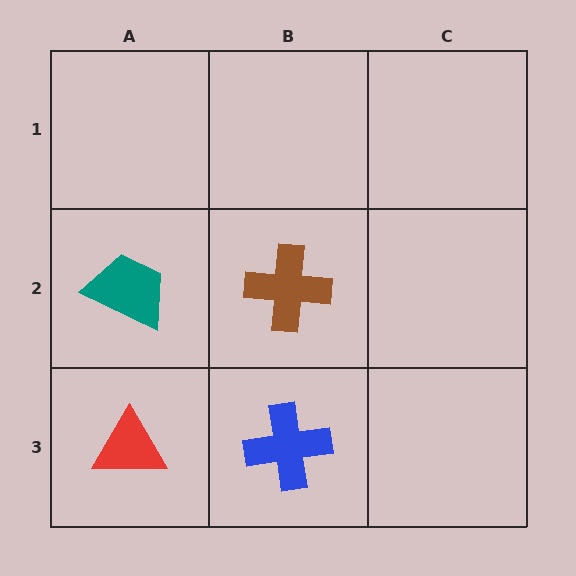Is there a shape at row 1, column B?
No, that cell is empty.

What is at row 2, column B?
A brown cross.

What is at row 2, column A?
A teal trapezoid.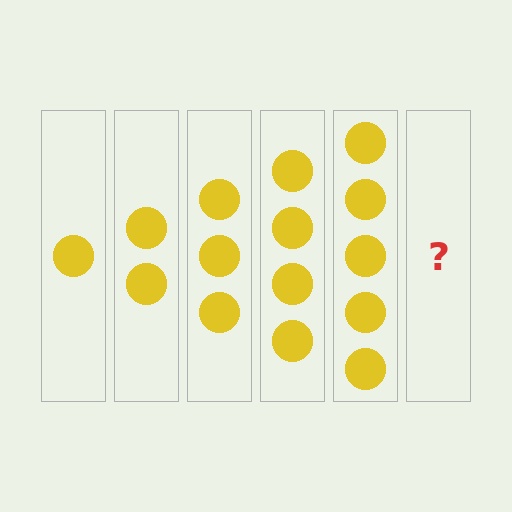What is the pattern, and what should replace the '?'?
The pattern is that each step adds one more circle. The '?' should be 6 circles.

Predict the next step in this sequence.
The next step is 6 circles.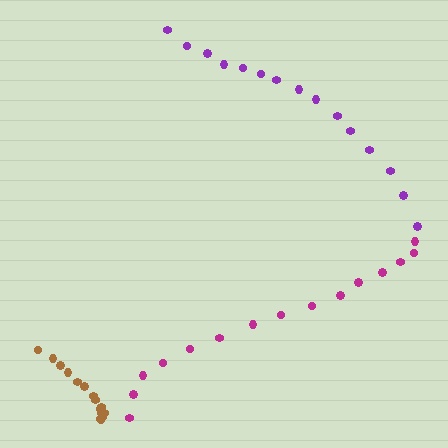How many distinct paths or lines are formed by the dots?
There are 3 distinct paths.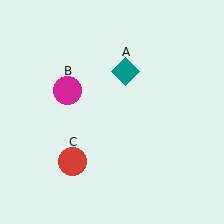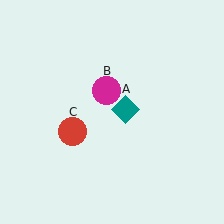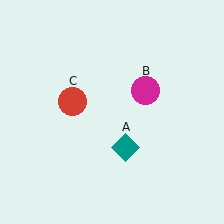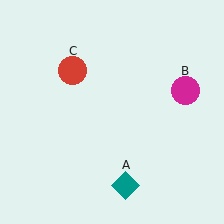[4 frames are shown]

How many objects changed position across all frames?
3 objects changed position: teal diamond (object A), magenta circle (object B), red circle (object C).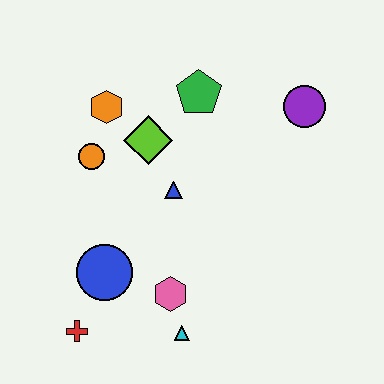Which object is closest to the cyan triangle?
The pink hexagon is closest to the cyan triangle.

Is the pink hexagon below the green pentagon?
Yes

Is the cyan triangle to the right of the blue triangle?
Yes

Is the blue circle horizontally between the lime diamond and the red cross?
Yes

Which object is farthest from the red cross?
The purple circle is farthest from the red cross.